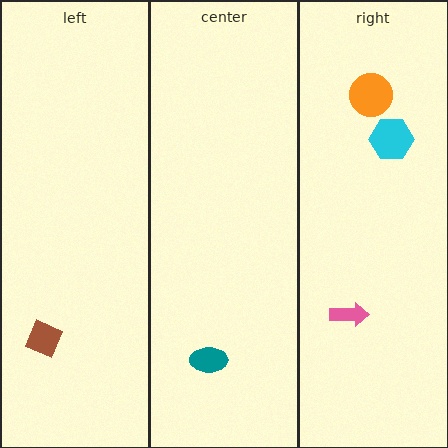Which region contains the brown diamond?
The left region.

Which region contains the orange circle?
The right region.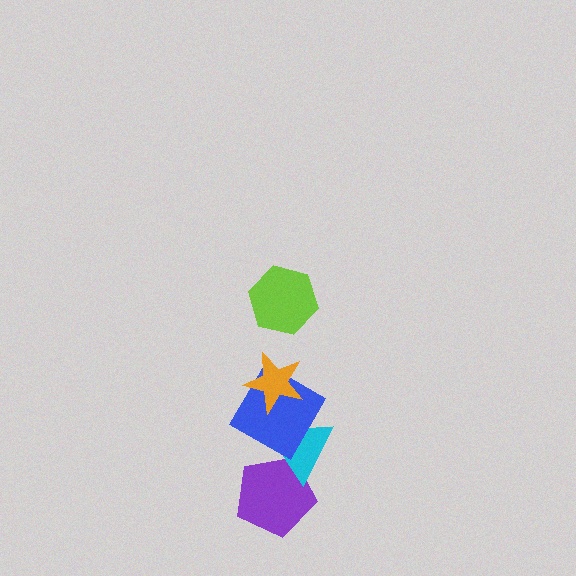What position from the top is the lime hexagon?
The lime hexagon is 1st from the top.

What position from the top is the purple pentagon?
The purple pentagon is 5th from the top.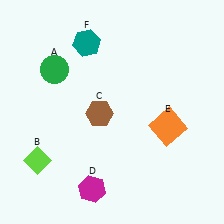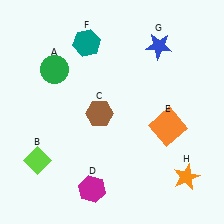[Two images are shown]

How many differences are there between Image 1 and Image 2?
There are 2 differences between the two images.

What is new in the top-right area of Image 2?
A blue star (G) was added in the top-right area of Image 2.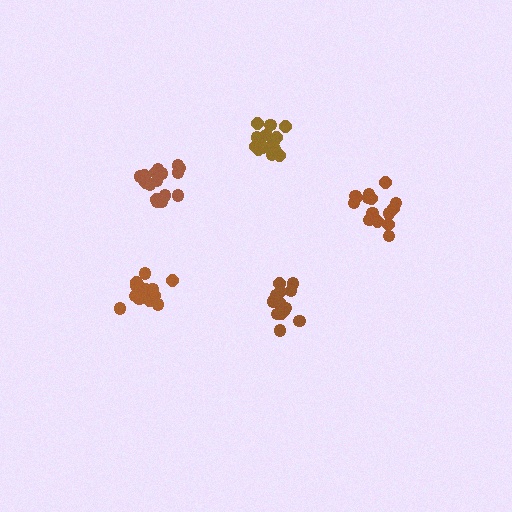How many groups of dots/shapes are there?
There are 5 groups.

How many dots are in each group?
Group 1: 17 dots, Group 2: 17 dots, Group 3: 15 dots, Group 4: 17 dots, Group 5: 14 dots (80 total).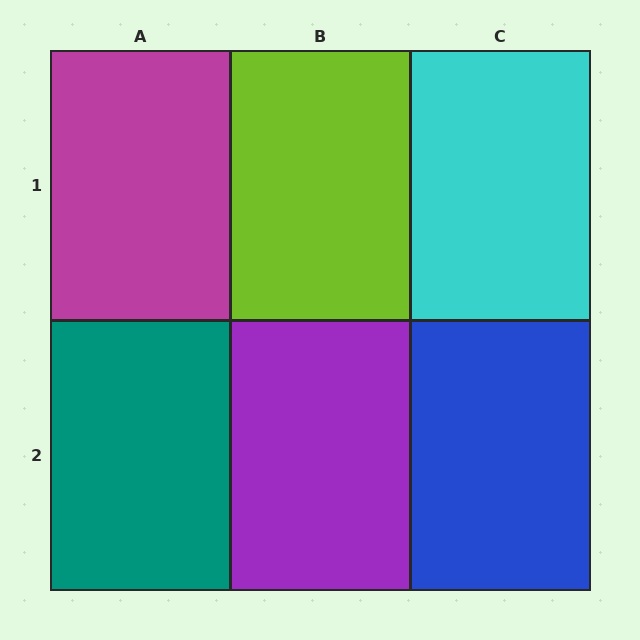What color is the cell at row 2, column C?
Blue.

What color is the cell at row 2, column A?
Teal.